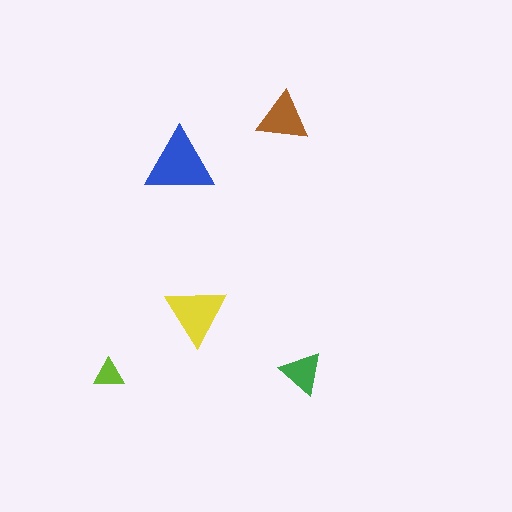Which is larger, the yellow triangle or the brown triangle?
The yellow one.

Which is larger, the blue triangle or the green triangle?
The blue one.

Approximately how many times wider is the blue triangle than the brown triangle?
About 1.5 times wider.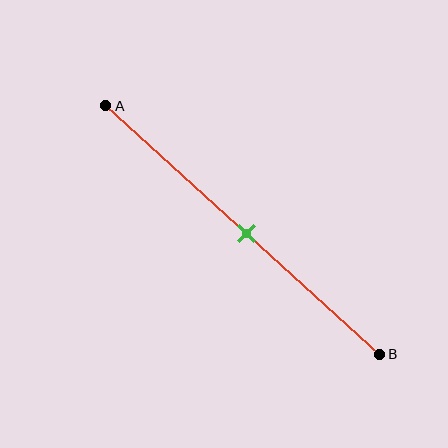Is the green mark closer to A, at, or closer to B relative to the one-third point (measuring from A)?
The green mark is closer to point B than the one-third point of segment AB.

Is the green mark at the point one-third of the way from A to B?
No, the mark is at about 50% from A, not at the 33% one-third point.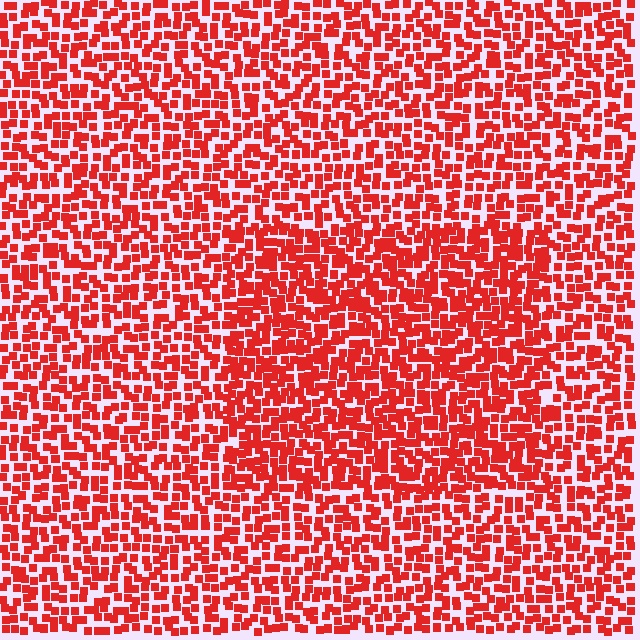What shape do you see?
I see a rectangle.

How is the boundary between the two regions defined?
The boundary is defined by a change in element density (approximately 1.4x ratio). All elements are the same color, size, and shape.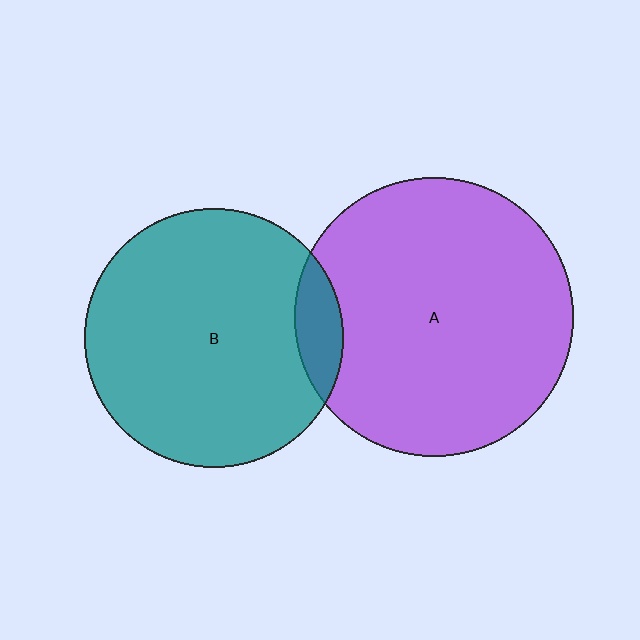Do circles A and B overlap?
Yes.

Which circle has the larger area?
Circle A (purple).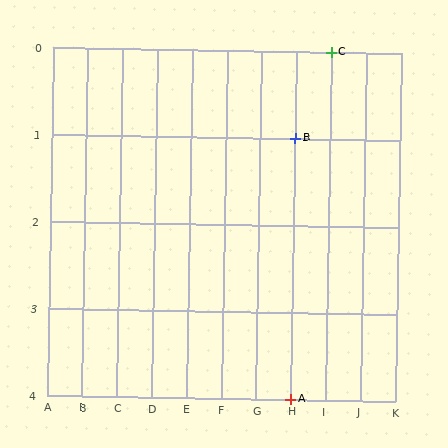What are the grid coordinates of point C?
Point C is at grid coordinates (I, 0).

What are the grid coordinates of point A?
Point A is at grid coordinates (H, 4).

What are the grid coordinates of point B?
Point B is at grid coordinates (H, 1).